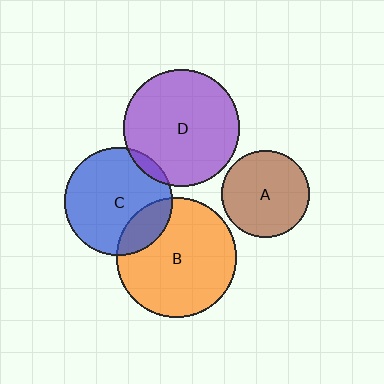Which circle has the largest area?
Circle B (orange).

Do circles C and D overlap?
Yes.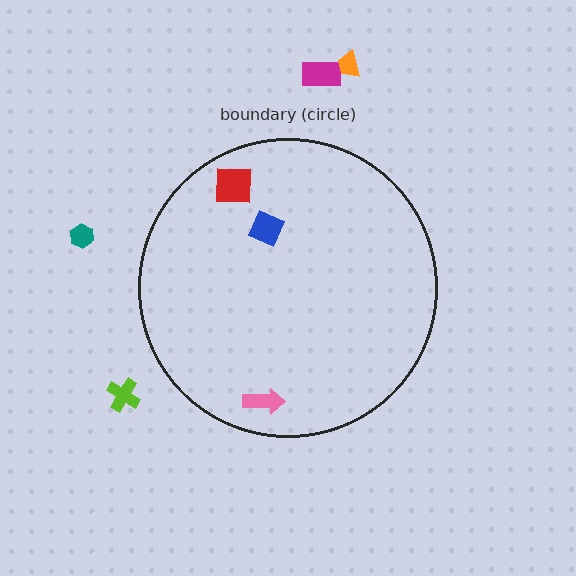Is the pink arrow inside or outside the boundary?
Inside.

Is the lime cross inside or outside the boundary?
Outside.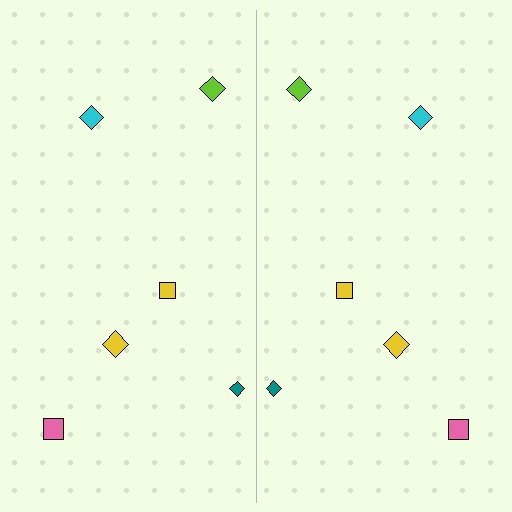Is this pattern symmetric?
Yes, this pattern has bilateral (reflection) symmetry.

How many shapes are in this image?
There are 12 shapes in this image.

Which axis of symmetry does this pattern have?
The pattern has a vertical axis of symmetry running through the center of the image.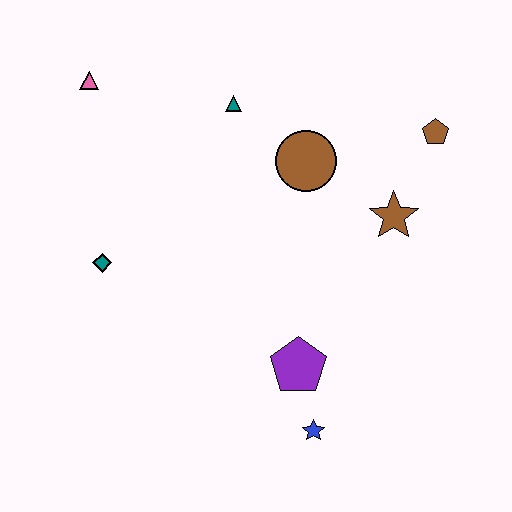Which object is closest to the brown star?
The brown pentagon is closest to the brown star.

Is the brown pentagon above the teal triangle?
No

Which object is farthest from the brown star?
The pink triangle is farthest from the brown star.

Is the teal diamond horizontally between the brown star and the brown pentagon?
No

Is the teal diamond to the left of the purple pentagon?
Yes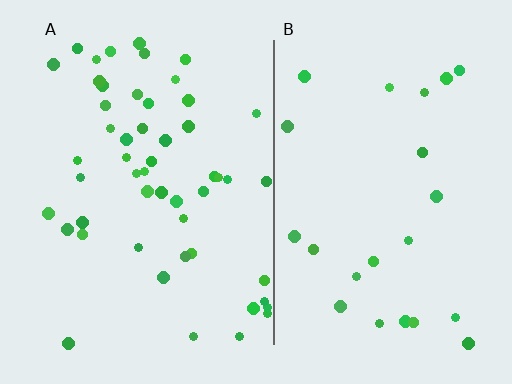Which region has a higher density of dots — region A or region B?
A (the left).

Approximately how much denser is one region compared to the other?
Approximately 2.3× — region A over region B.